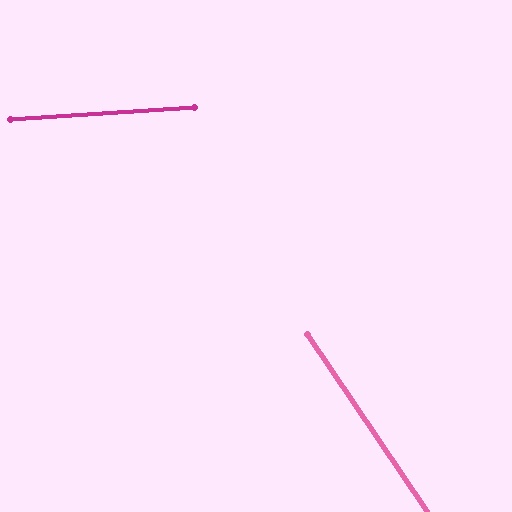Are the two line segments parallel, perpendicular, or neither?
Neither parallel nor perpendicular — they differ by about 60°.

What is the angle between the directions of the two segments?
Approximately 60 degrees.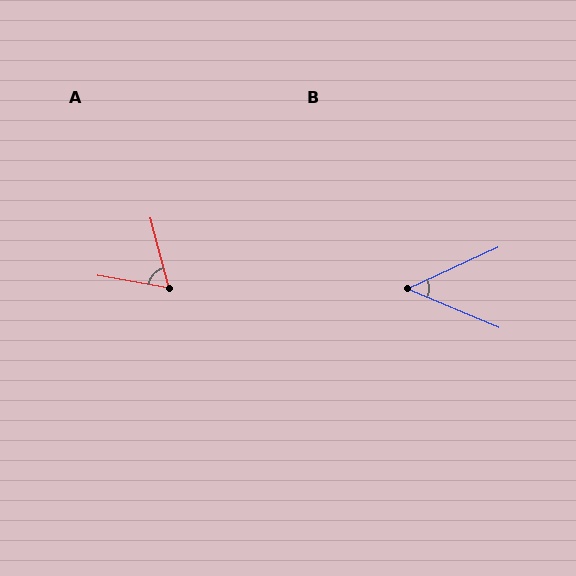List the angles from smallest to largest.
B (47°), A (65°).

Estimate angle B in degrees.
Approximately 47 degrees.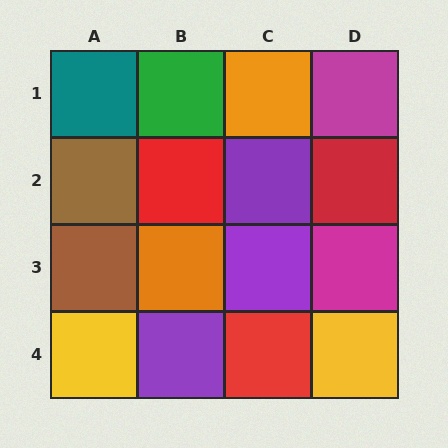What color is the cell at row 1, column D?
Magenta.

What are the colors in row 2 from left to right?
Brown, red, purple, red.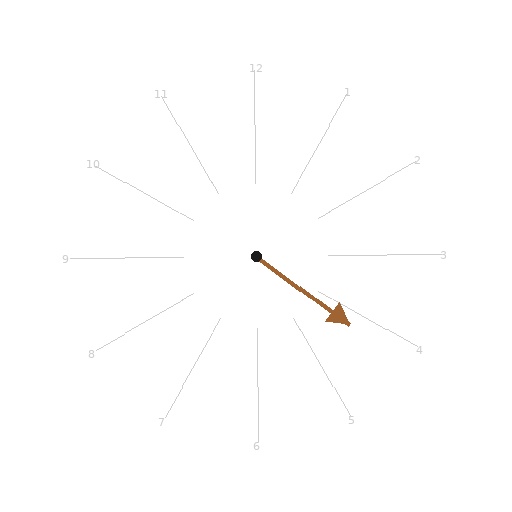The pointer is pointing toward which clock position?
Roughly 4 o'clock.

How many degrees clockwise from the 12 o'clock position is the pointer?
Approximately 127 degrees.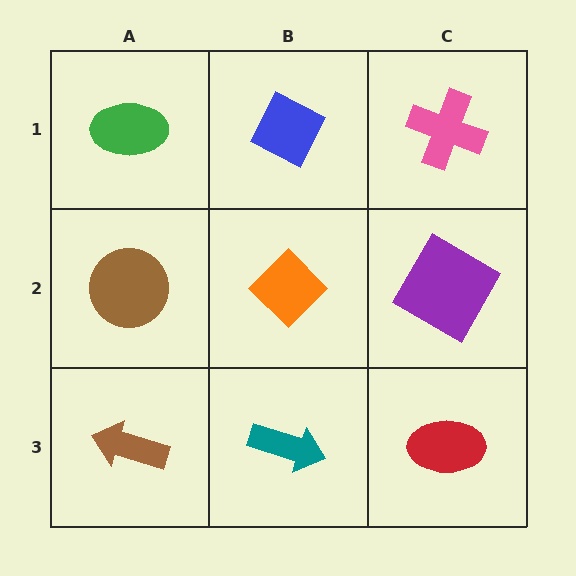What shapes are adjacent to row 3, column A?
A brown circle (row 2, column A), a teal arrow (row 3, column B).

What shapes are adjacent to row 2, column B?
A blue diamond (row 1, column B), a teal arrow (row 3, column B), a brown circle (row 2, column A), a purple diamond (row 2, column C).